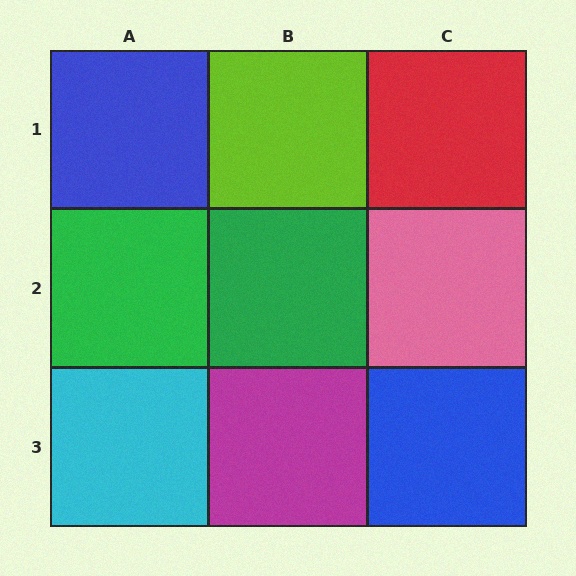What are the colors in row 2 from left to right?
Green, green, pink.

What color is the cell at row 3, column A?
Cyan.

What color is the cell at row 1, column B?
Lime.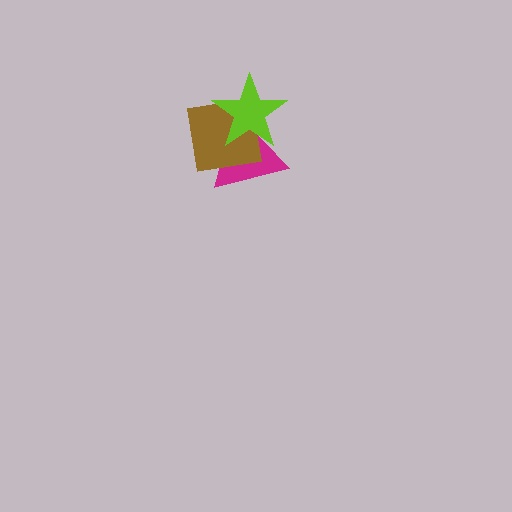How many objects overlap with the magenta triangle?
2 objects overlap with the magenta triangle.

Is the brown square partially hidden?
Yes, it is partially covered by another shape.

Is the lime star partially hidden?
No, no other shape covers it.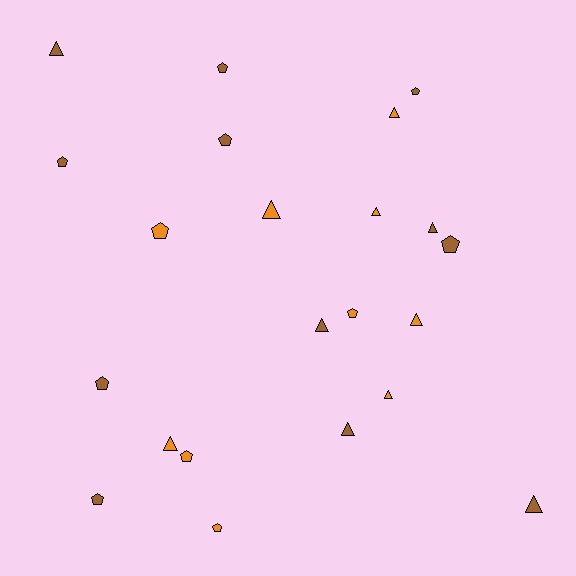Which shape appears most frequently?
Triangle, with 11 objects.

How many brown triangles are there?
There are 5 brown triangles.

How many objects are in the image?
There are 22 objects.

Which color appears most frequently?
Brown, with 12 objects.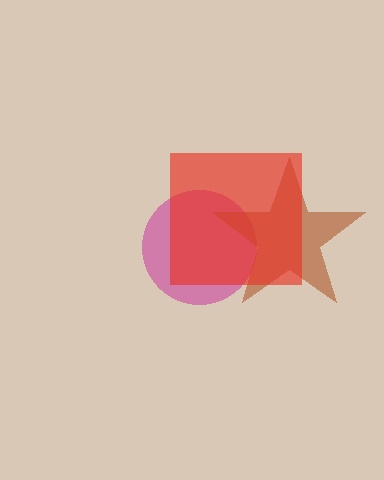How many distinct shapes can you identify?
There are 3 distinct shapes: a magenta circle, a brown star, a red square.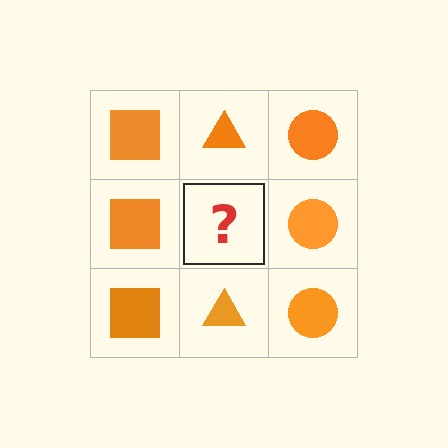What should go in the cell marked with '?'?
The missing cell should contain an orange triangle.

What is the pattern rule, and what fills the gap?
The rule is that each column has a consistent shape. The gap should be filled with an orange triangle.